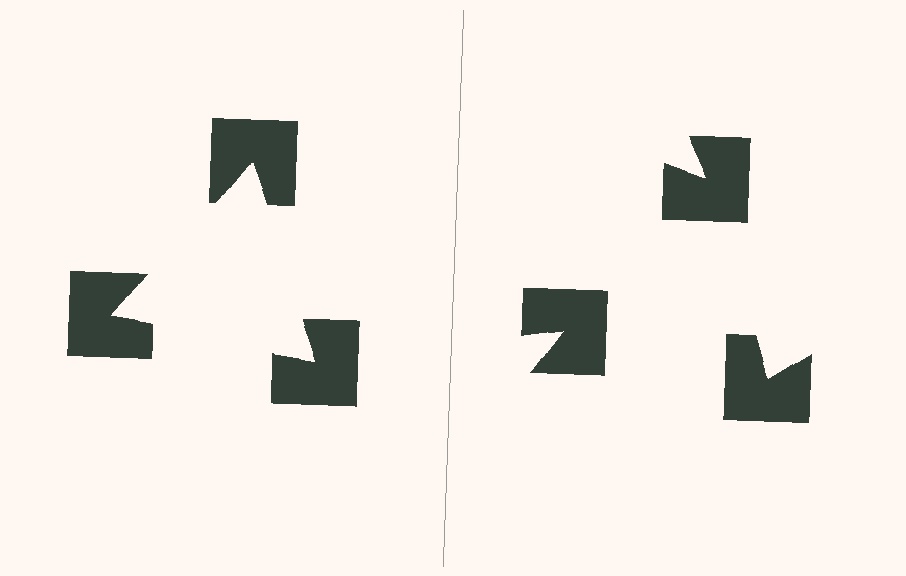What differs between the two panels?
The notched squares are positioned identically on both sides; only the wedge orientations differ. On the left they align to a triangle; on the right they are misaligned.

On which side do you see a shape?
An illusory triangle appears on the left side. On the right side the wedge cuts are rotated, so no coherent shape forms.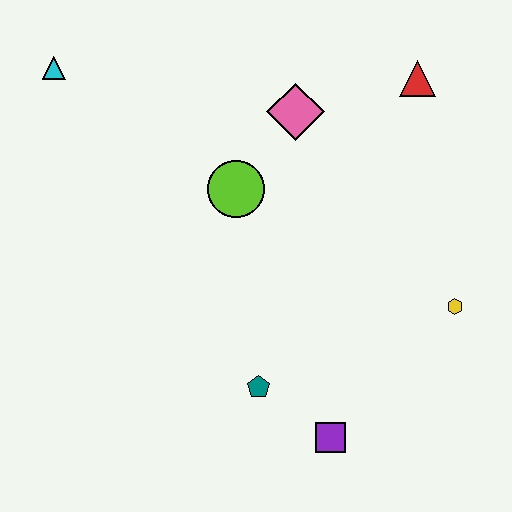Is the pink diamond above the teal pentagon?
Yes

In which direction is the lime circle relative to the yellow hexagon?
The lime circle is to the left of the yellow hexagon.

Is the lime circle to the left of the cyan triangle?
No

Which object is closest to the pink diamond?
The lime circle is closest to the pink diamond.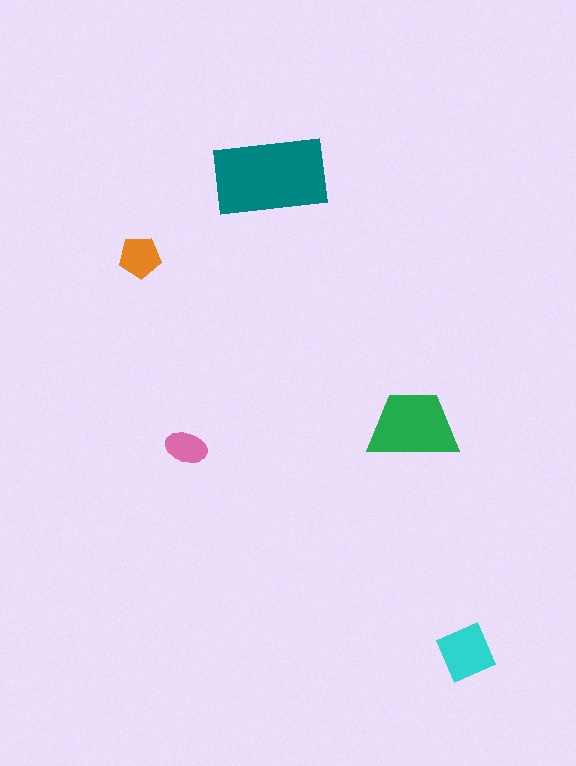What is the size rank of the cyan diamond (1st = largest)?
3rd.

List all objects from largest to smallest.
The teal rectangle, the green trapezoid, the cyan diamond, the orange pentagon, the pink ellipse.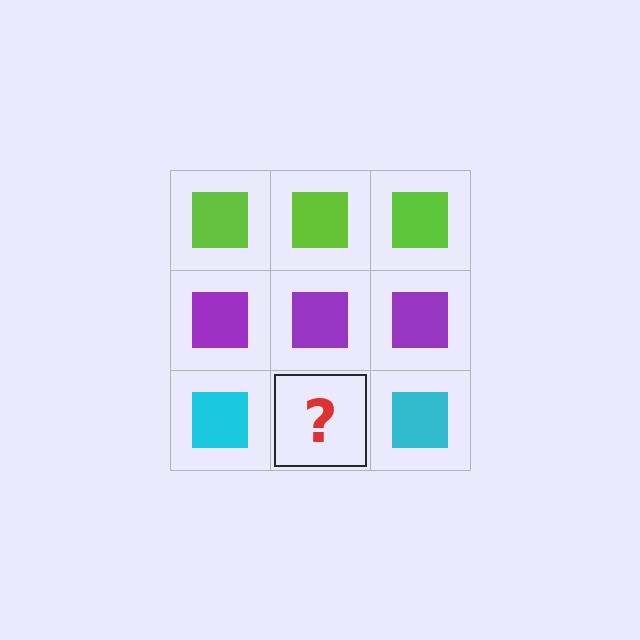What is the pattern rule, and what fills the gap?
The rule is that each row has a consistent color. The gap should be filled with a cyan square.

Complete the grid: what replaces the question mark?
The question mark should be replaced with a cyan square.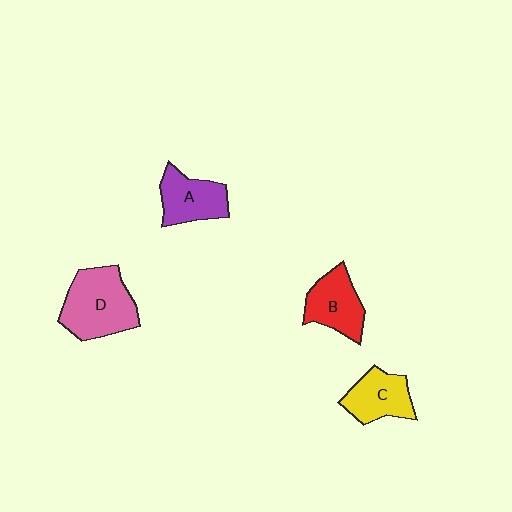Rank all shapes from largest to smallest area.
From largest to smallest: D (pink), B (red), A (purple), C (yellow).